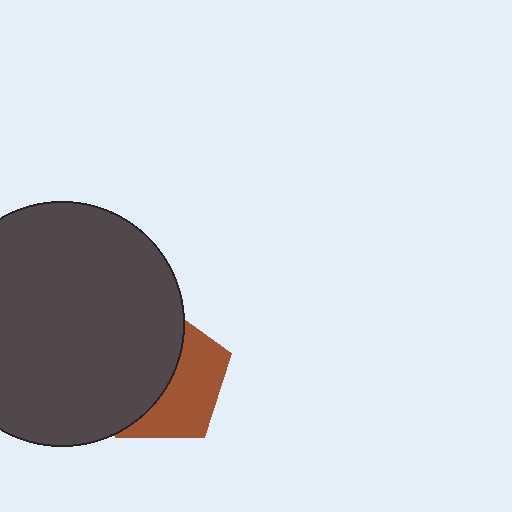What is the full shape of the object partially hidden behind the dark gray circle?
The partially hidden object is a brown pentagon.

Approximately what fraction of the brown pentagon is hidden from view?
Roughly 56% of the brown pentagon is hidden behind the dark gray circle.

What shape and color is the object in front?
The object in front is a dark gray circle.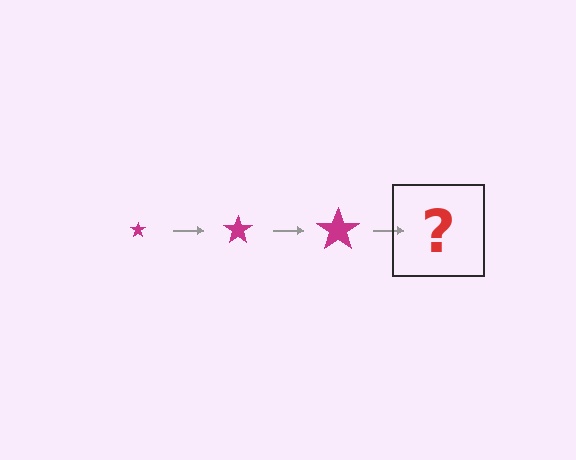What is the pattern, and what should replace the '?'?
The pattern is that the star gets progressively larger each step. The '?' should be a magenta star, larger than the previous one.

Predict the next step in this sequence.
The next step is a magenta star, larger than the previous one.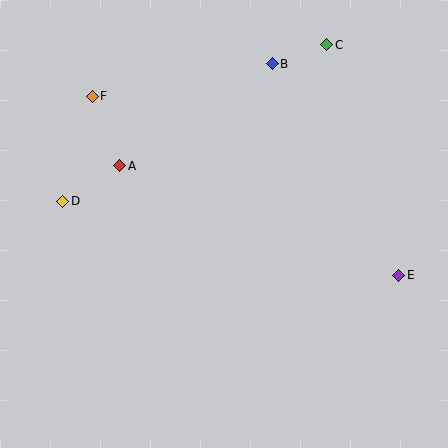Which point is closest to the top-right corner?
Point C is closest to the top-right corner.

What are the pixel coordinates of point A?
Point A is at (120, 166).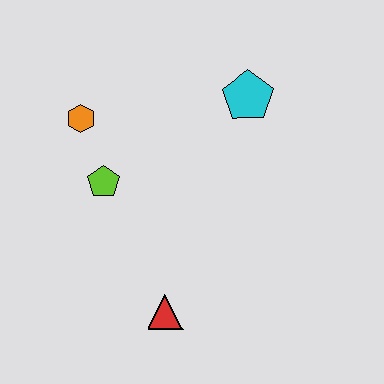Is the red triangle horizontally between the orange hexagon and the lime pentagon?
No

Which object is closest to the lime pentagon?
The orange hexagon is closest to the lime pentagon.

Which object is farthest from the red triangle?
The cyan pentagon is farthest from the red triangle.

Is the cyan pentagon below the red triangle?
No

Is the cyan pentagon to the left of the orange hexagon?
No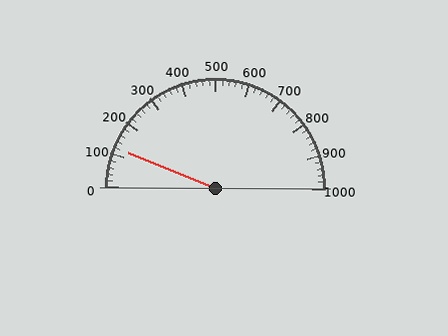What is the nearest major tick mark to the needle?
The nearest major tick mark is 100.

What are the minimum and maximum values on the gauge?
The gauge ranges from 0 to 1000.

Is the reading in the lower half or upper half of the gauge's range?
The reading is in the lower half of the range (0 to 1000).